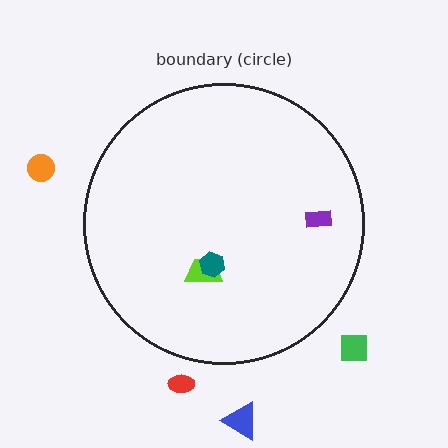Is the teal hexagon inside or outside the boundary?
Inside.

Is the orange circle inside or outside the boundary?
Outside.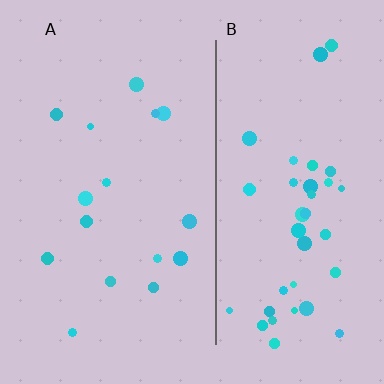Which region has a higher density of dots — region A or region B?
B (the right).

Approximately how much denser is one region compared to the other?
Approximately 2.6× — region B over region A.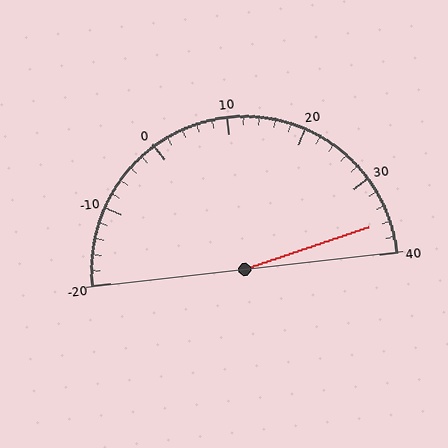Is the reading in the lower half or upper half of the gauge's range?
The reading is in the upper half of the range (-20 to 40).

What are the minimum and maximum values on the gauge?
The gauge ranges from -20 to 40.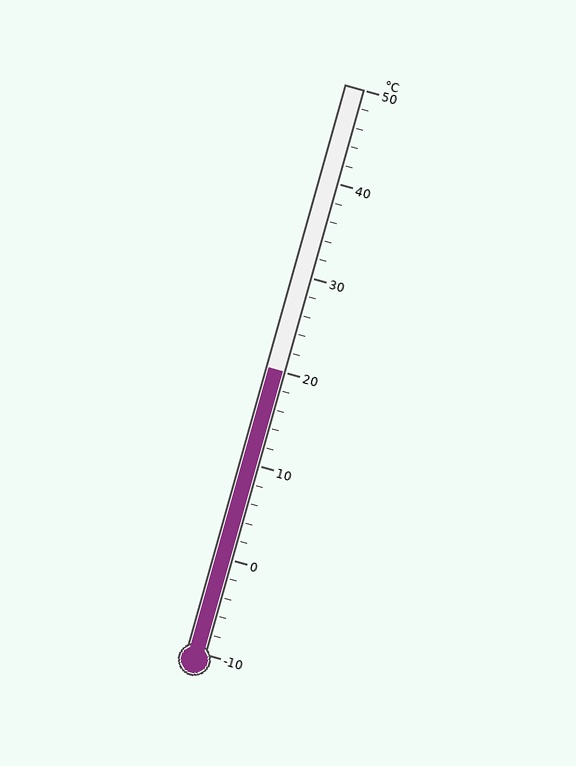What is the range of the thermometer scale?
The thermometer scale ranges from -10°C to 50°C.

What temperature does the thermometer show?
The thermometer shows approximately 20°C.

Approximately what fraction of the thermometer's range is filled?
The thermometer is filled to approximately 50% of its range.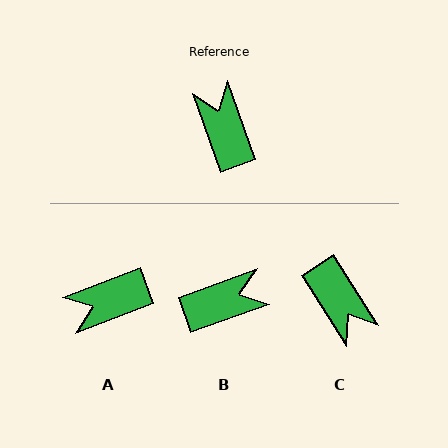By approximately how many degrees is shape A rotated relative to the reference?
Approximately 91 degrees counter-clockwise.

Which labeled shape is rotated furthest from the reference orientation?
C, about 167 degrees away.